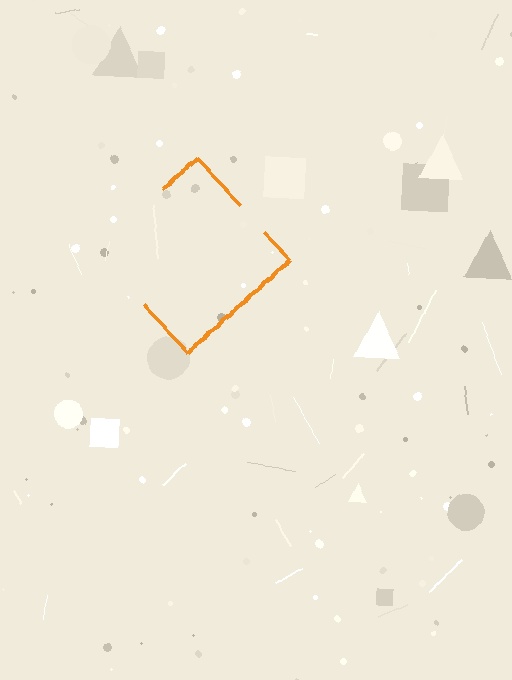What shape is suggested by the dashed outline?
The dashed outline suggests a diamond.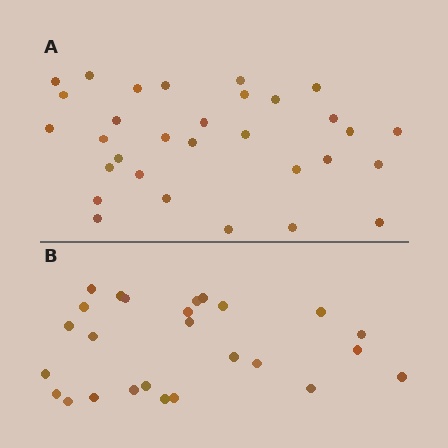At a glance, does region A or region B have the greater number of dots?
Region A (the top region) has more dots.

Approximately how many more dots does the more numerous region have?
Region A has about 5 more dots than region B.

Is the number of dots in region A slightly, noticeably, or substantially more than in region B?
Region A has only slightly more — the two regions are fairly close. The ratio is roughly 1.2 to 1.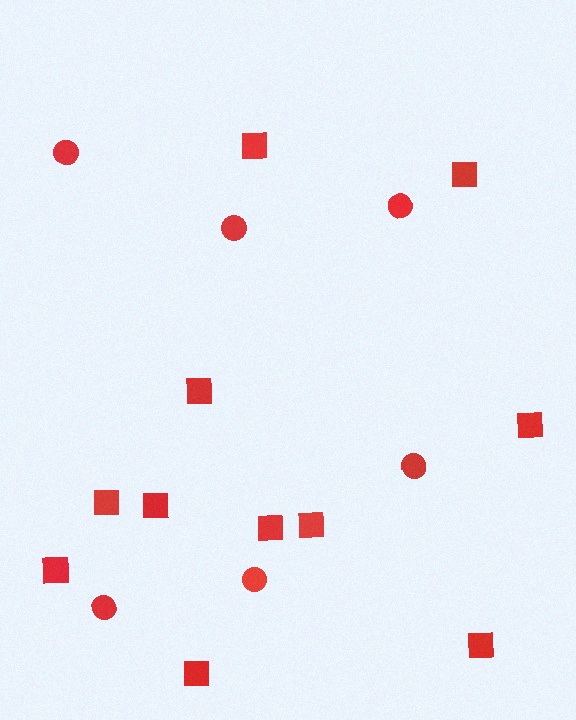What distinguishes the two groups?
There are 2 groups: one group of circles (6) and one group of squares (11).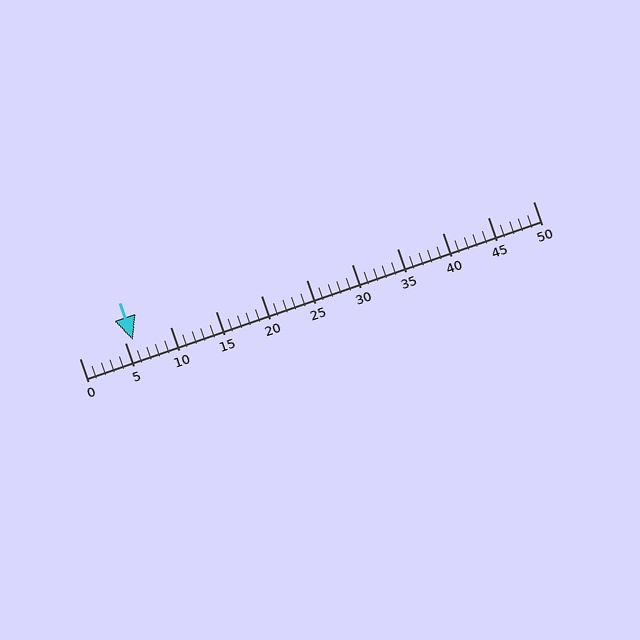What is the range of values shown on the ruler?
The ruler shows values from 0 to 50.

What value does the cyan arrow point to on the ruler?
The cyan arrow points to approximately 6.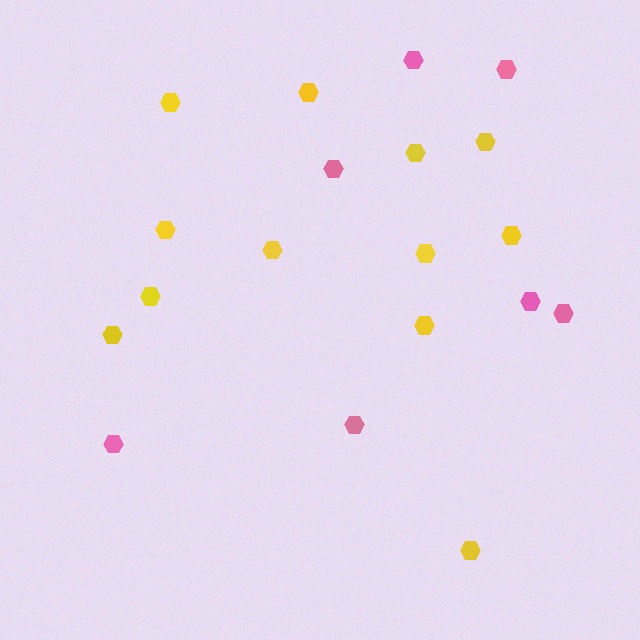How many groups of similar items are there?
There are 2 groups: one group of pink hexagons (7) and one group of yellow hexagons (12).